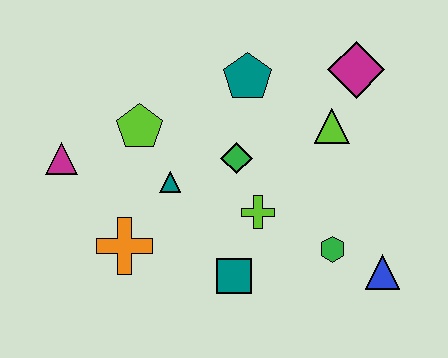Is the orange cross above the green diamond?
No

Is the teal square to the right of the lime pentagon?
Yes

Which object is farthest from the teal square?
The magenta diamond is farthest from the teal square.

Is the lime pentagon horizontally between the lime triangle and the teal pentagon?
No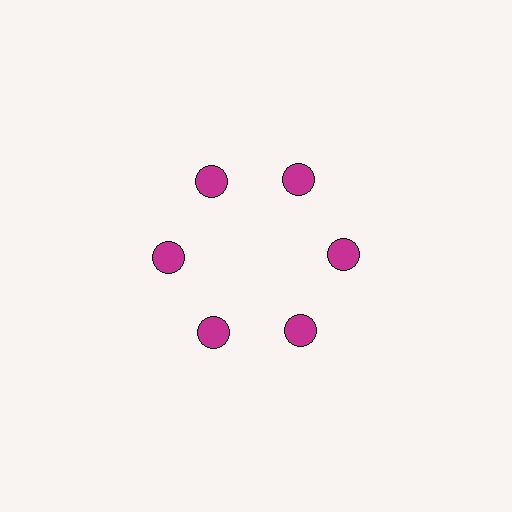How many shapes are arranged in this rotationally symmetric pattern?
There are 6 shapes, arranged in 6 groups of 1.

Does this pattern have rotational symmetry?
Yes, this pattern has 6-fold rotational symmetry. It looks the same after rotating 60 degrees around the center.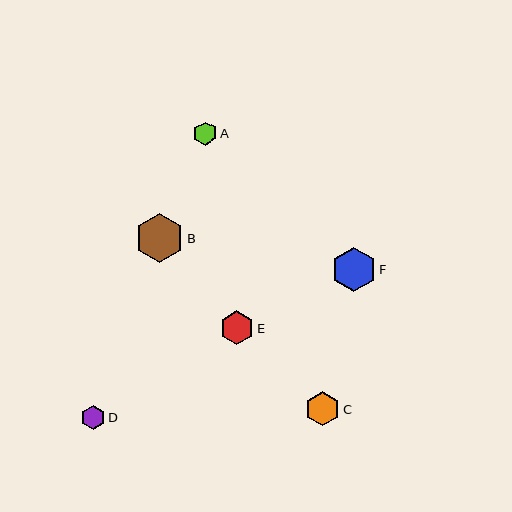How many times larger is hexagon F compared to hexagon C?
Hexagon F is approximately 1.3 times the size of hexagon C.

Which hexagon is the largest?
Hexagon B is the largest with a size of approximately 49 pixels.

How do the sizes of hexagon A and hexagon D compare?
Hexagon A and hexagon D are approximately the same size.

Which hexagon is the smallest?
Hexagon D is the smallest with a size of approximately 24 pixels.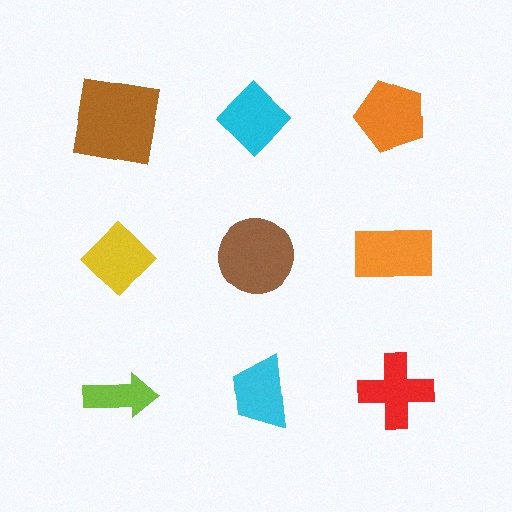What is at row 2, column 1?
A yellow diamond.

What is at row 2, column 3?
An orange rectangle.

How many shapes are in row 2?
3 shapes.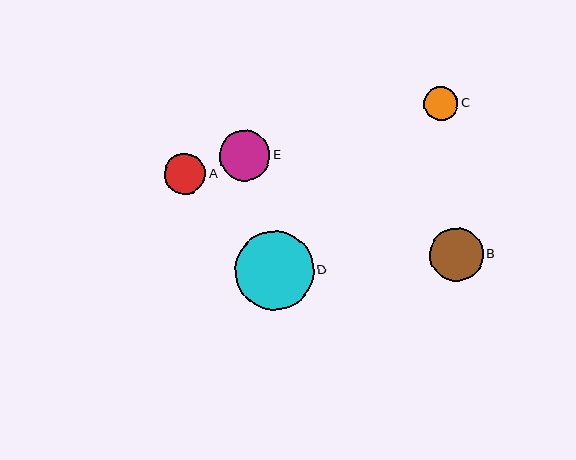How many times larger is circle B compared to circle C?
Circle B is approximately 1.5 times the size of circle C.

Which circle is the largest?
Circle D is the largest with a size of approximately 79 pixels.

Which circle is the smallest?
Circle C is the smallest with a size of approximately 35 pixels.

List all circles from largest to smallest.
From largest to smallest: D, B, E, A, C.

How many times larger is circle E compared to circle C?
Circle E is approximately 1.4 times the size of circle C.